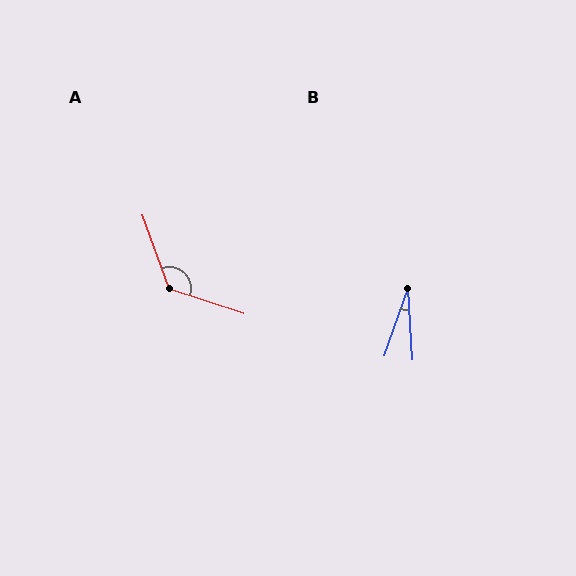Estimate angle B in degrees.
Approximately 22 degrees.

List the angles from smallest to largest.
B (22°), A (128°).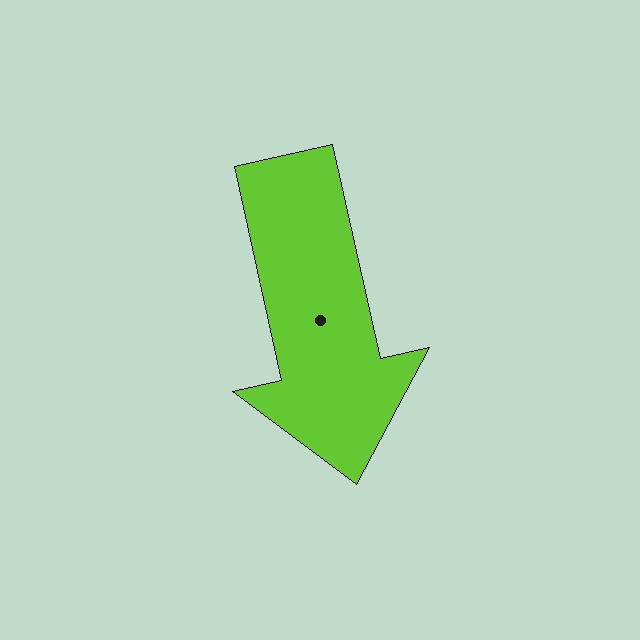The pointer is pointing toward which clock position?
Roughly 6 o'clock.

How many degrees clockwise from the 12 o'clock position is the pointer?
Approximately 167 degrees.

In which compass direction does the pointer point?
South.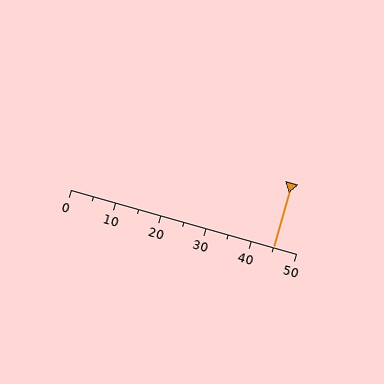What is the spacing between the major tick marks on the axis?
The major ticks are spaced 10 apart.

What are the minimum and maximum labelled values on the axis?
The axis runs from 0 to 50.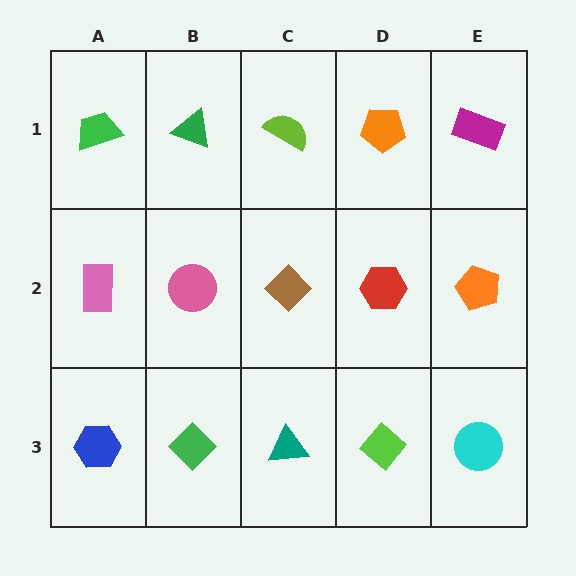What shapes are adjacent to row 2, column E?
A magenta rectangle (row 1, column E), a cyan circle (row 3, column E), a red hexagon (row 2, column D).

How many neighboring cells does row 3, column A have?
2.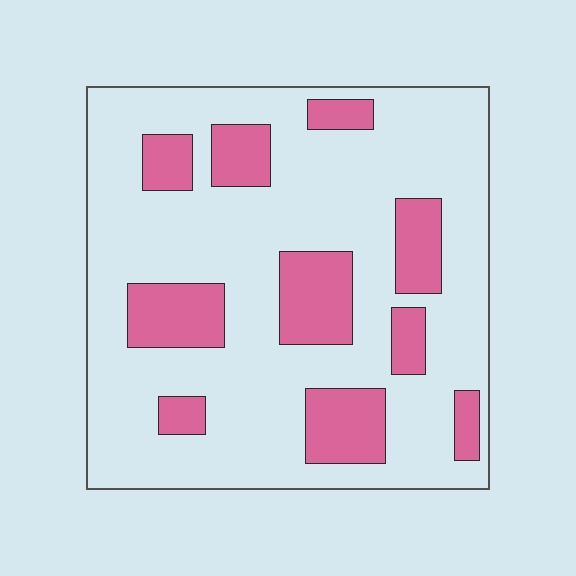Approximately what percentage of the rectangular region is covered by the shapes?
Approximately 25%.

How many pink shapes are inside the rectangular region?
10.